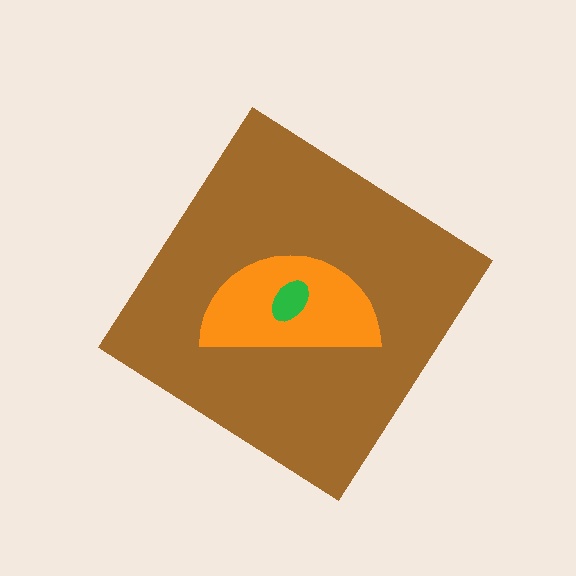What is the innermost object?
The green ellipse.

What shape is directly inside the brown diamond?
The orange semicircle.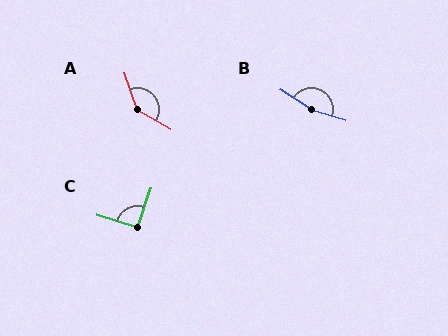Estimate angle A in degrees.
Approximately 139 degrees.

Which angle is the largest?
B, at approximately 163 degrees.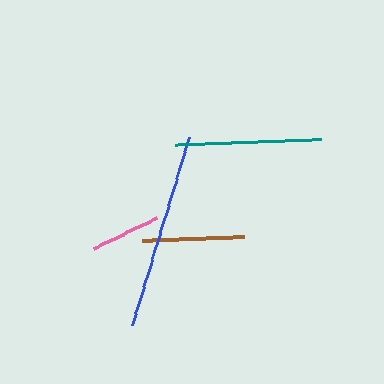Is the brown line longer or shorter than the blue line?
The blue line is longer than the brown line.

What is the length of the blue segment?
The blue segment is approximately 196 pixels long.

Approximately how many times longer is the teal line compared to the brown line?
The teal line is approximately 1.4 times the length of the brown line.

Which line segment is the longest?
The blue line is the longest at approximately 196 pixels.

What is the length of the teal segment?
The teal segment is approximately 146 pixels long.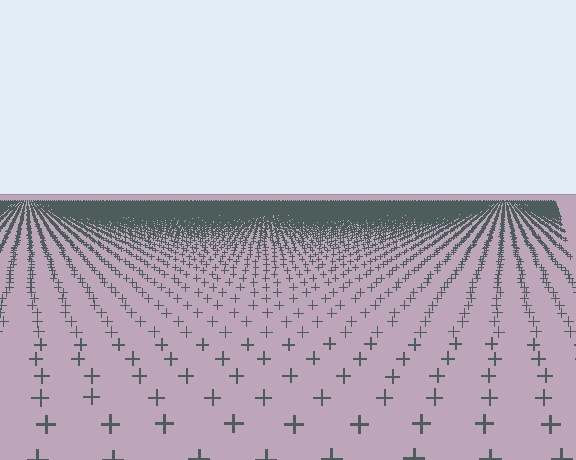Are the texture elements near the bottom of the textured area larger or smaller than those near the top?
Larger. Near the bottom, elements are closer to the viewer and appear at a bigger on-screen size.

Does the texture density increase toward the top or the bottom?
Density increases toward the top.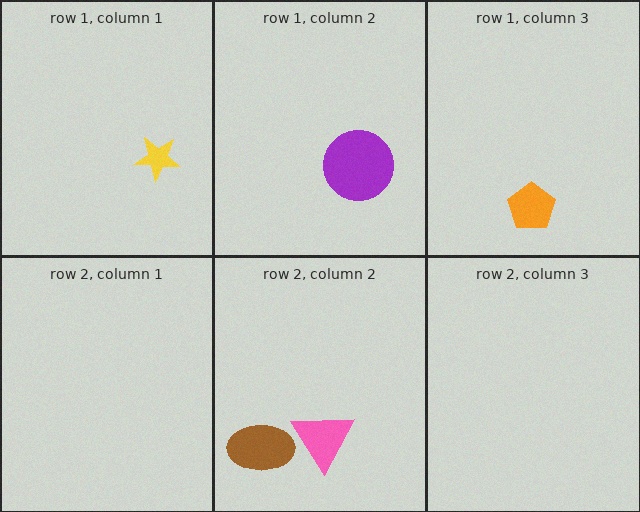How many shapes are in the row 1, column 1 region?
1.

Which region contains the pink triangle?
The row 2, column 2 region.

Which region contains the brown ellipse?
The row 2, column 2 region.